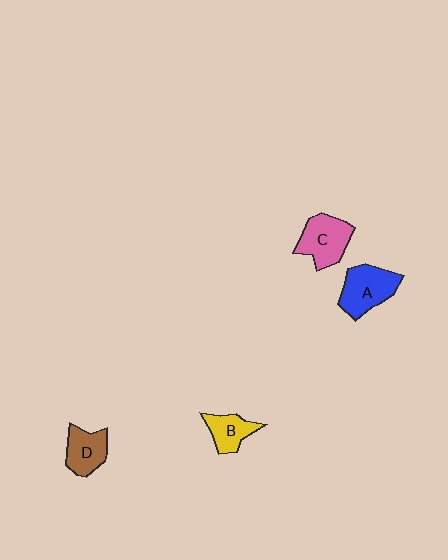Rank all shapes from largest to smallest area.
From largest to smallest: A (blue), C (pink), D (brown), B (yellow).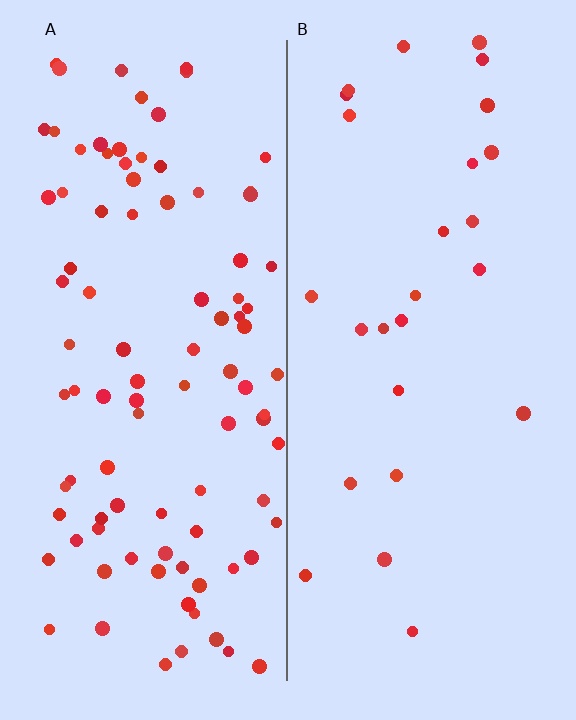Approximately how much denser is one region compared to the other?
Approximately 3.6× — region A over region B.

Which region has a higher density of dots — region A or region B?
A (the left).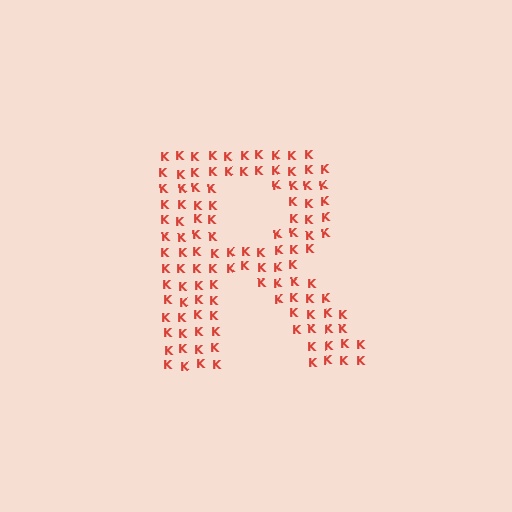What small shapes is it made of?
It is made of small letter K's.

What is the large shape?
The large shape is the letter R.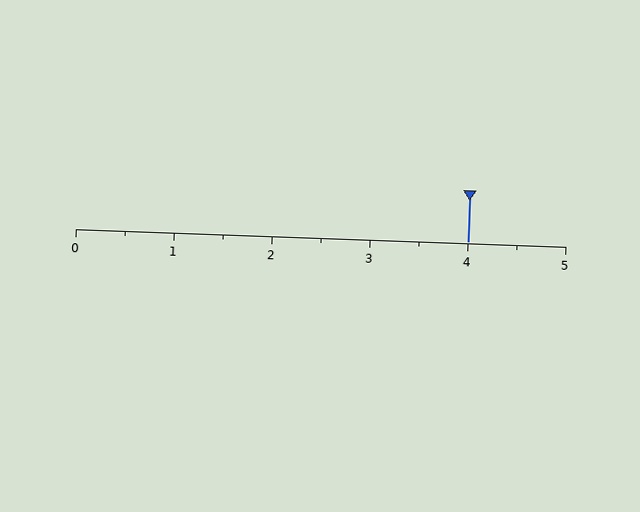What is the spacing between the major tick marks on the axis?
The major ticks are spaced 1 apart.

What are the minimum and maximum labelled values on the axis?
The axis runs from 0 to 5.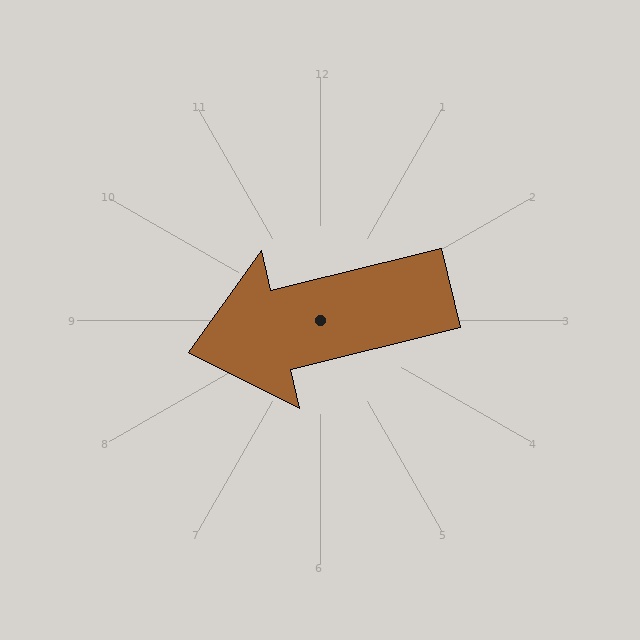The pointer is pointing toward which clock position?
Roughly 9 o'clock.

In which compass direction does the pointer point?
West.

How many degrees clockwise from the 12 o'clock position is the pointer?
Approximately 256 degrees.